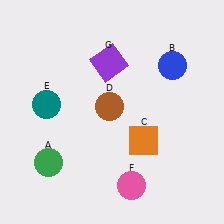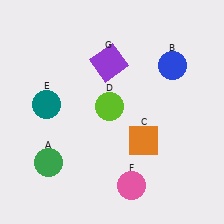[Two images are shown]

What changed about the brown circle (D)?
In Image 1, D is brown. In Image 2, it changed to lime.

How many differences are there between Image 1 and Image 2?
There is 1 difference between the two images.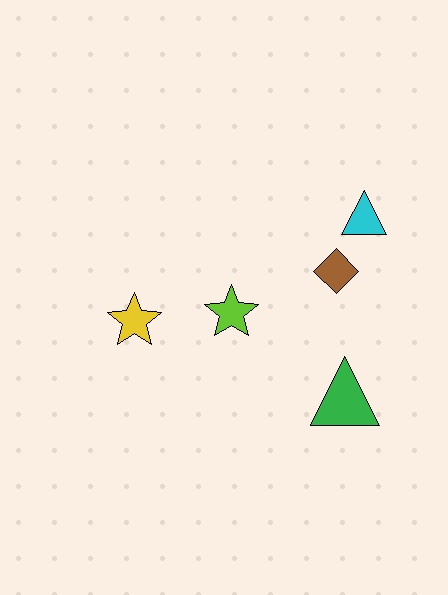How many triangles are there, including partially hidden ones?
There are 2 triangles.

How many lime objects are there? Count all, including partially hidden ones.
There is 1 lime object.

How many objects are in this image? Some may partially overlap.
There are 5 objects.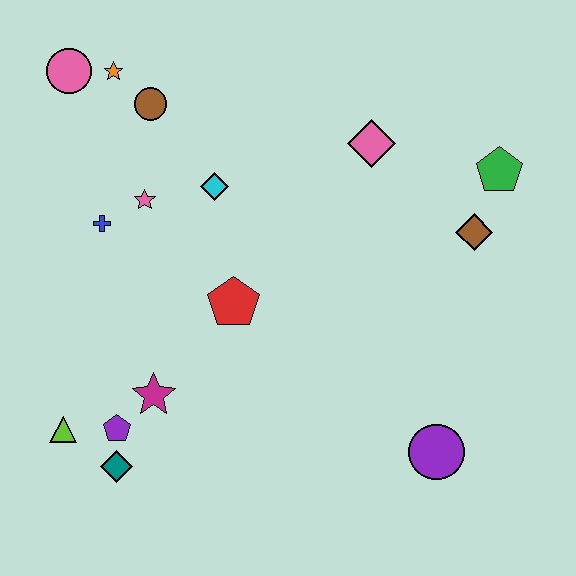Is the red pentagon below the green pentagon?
Yes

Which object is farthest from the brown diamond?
The lime triangle is farthest from the brown diamond.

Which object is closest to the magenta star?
The purple pentagon is closest to the magenta star.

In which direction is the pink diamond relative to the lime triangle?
The pink diamond is to the right of the lime triangle.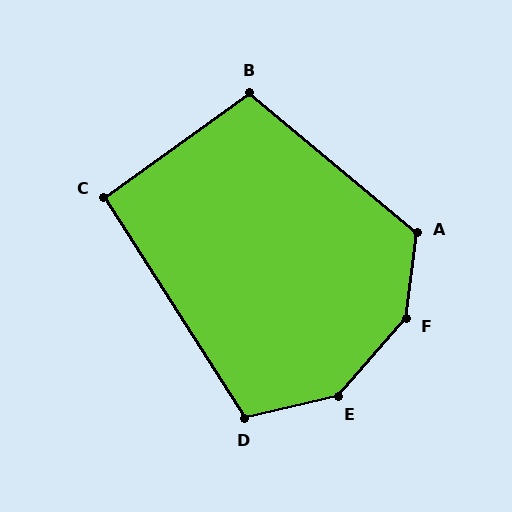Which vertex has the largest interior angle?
F, at approximately 146 degrees.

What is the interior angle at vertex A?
Approximately 123 degrees (obtuse).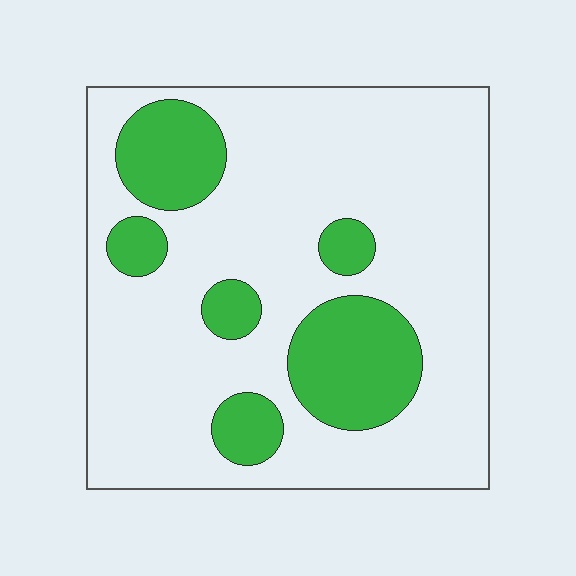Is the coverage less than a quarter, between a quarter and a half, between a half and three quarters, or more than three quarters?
Less than a quarter.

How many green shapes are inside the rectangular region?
6.